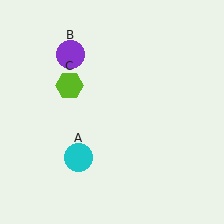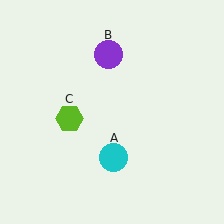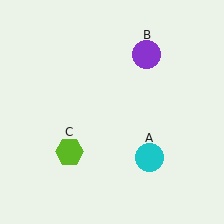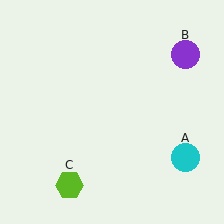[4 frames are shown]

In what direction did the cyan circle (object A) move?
The cyan circle (object A) moved right.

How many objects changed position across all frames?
3 objects changed position: cyan circle (object A), purple circle (object B), lime hexagon (object C).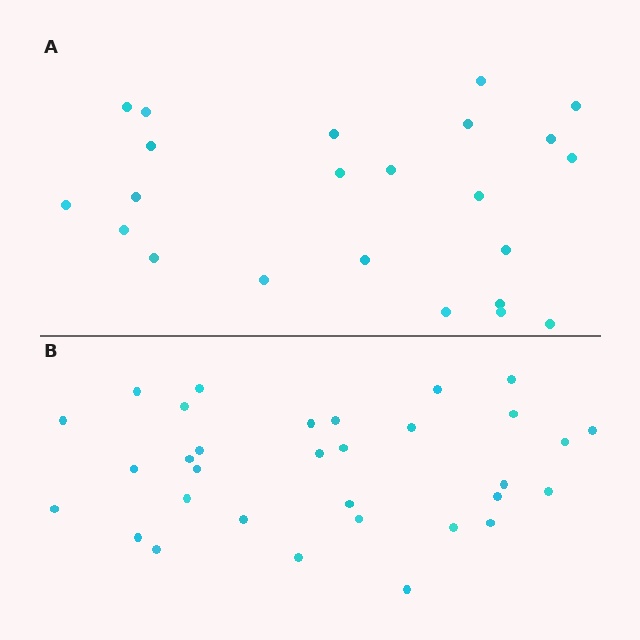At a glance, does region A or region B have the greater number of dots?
Region B (the bottom region) has more dots.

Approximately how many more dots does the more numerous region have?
Region B has roughly 8 or so more dots than region A.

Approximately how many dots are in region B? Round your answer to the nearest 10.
About 30 dots. (The exact count is 32, which rounds to 30.)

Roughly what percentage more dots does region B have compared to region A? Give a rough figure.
About 40% more.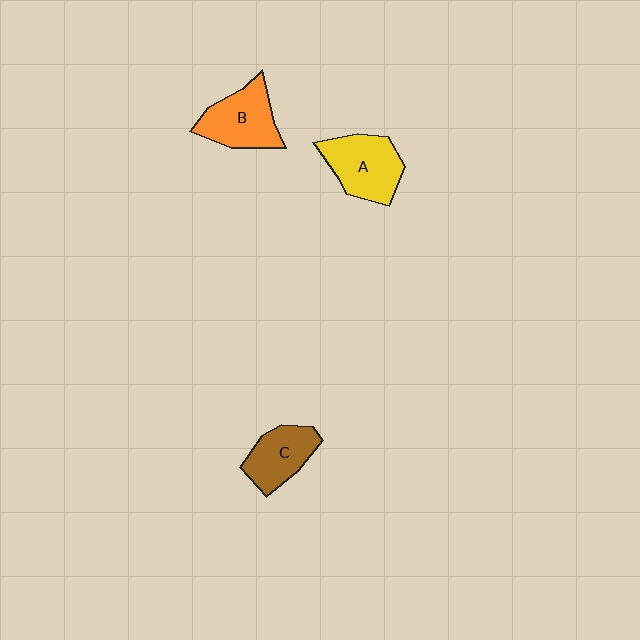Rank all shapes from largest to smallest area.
From largest to smallest: A (yellow), B (orange), C (brown).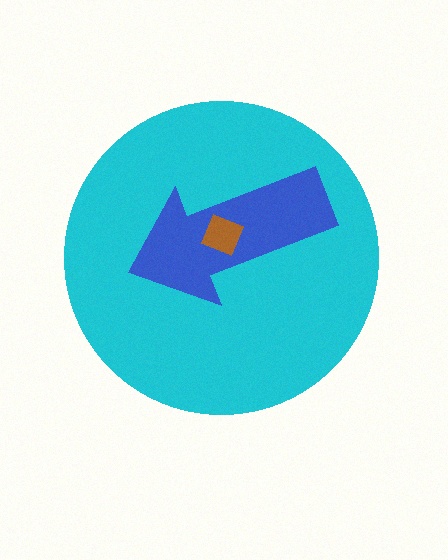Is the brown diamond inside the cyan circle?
Yes.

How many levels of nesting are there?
3.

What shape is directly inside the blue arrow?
The brown diamond.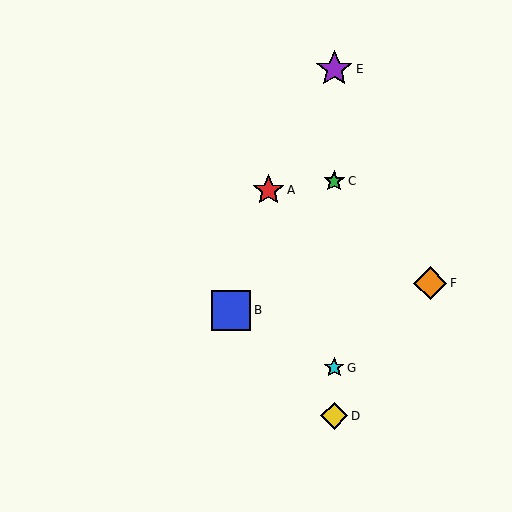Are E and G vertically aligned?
Yes, both are at x≈334.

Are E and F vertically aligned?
No, E is at x≈334 and F is at x≈430.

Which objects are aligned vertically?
Objects C, D, E, G are aligned vertically.